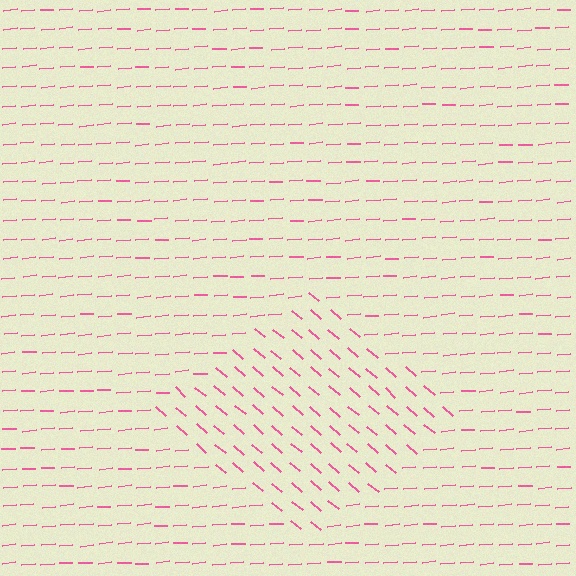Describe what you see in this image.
The image is filled with small pink line segments. A diamond region in the image has lines oriented differently from the surrounding lines, creating a visible texture boundary.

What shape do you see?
I see a diamond.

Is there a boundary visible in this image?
Yes, there is a texture boundary formed by a change in line orientation.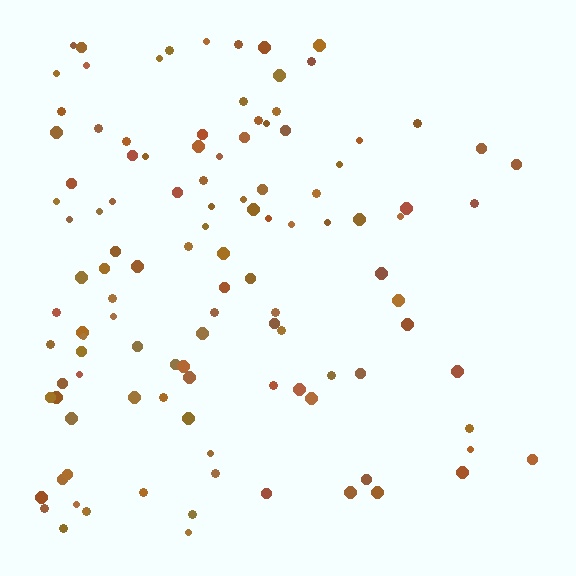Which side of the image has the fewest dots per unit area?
The right.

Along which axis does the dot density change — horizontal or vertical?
Horizontal.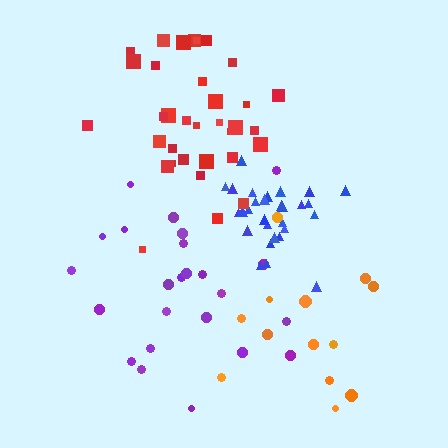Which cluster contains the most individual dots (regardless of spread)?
Red (35).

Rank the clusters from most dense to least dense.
blue, red, purple, orange.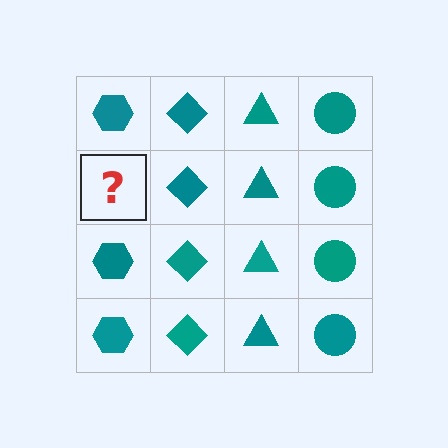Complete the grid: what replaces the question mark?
The question mark should be replaced with a teal hexagon.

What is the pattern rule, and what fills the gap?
The rule is that each column has a consistent shape. The gap should be filled with a teal hexagon.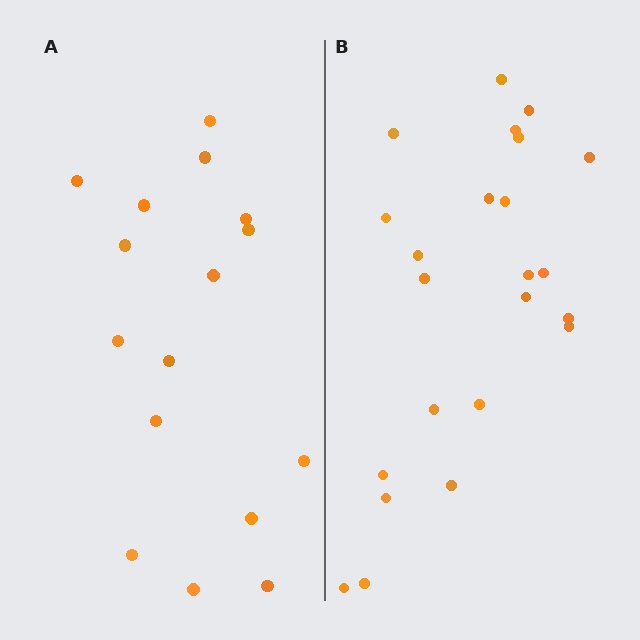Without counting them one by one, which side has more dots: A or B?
Region B (the right region) has more dots.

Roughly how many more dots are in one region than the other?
Region B has roughly 8 or so more dots than region A.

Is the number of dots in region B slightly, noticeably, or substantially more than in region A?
Region B has noticeably more, but not dramatically so. The ratio is roughly 1.4 to 1.